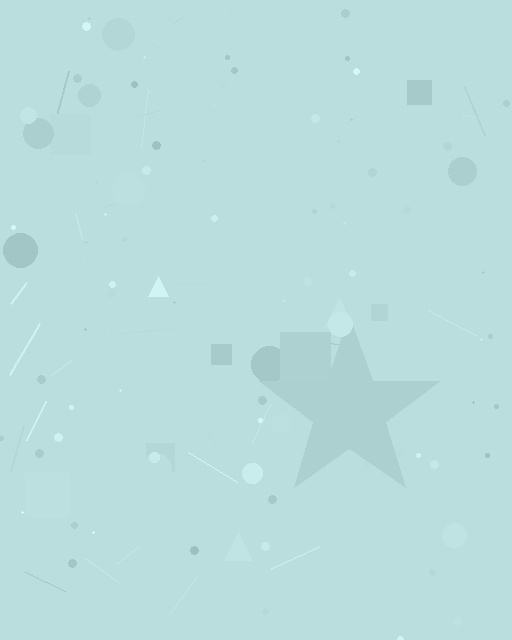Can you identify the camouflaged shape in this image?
The camouflaged shape is a star.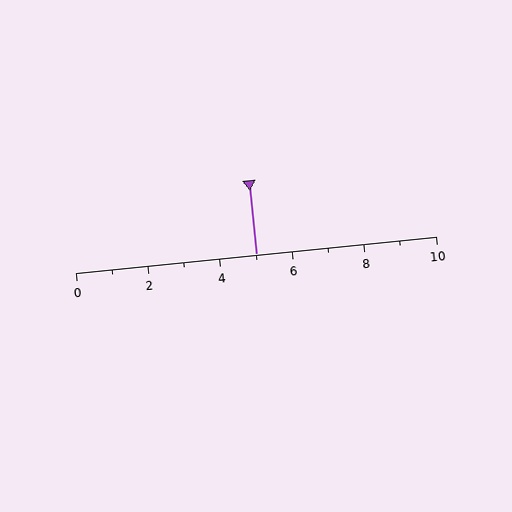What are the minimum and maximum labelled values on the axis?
The axis runs from 0 to 10.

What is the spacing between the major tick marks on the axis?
The major ticks are spaced 2 apart.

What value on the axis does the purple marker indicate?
The marker indicates approximately 5.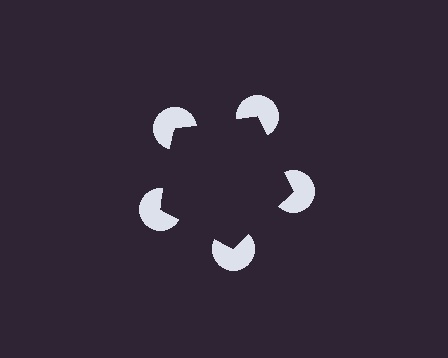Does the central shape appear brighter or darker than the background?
It typically appears slightly darker than the background, even though no actual brightness change is drawn.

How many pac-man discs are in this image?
There are 5 — one at each vertex of the illusory pentagon.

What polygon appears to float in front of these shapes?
An illusory pentagon — its edges are inferred from the aligned wedge cuts in the pac-man discs, not physically drawn.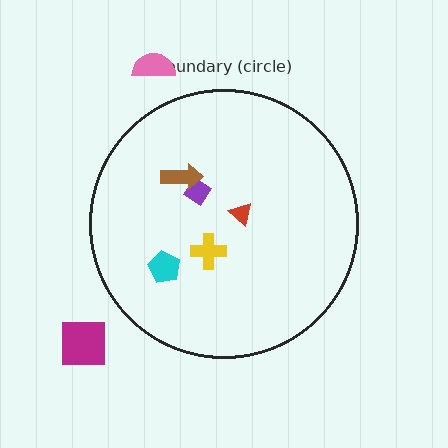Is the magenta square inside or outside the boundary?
Outside.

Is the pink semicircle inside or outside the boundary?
Outside.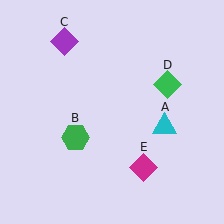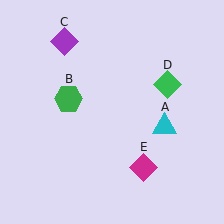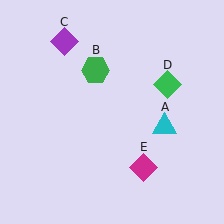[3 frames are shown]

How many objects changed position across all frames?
1 object changed position: green hexagon (object B).